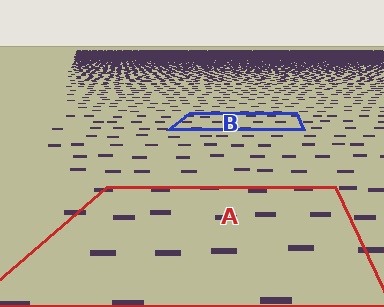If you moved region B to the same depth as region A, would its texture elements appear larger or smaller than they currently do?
They would appear larger. At a closer depth, the same texture elements are projected at a bigger on-screen size.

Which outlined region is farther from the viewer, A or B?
Region B is farther from the viewer — the texture elements inside it appear smaller and more densely packed.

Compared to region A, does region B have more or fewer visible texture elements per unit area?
Region B has more texture elements per unit area — they are packed more densely because it is farther away.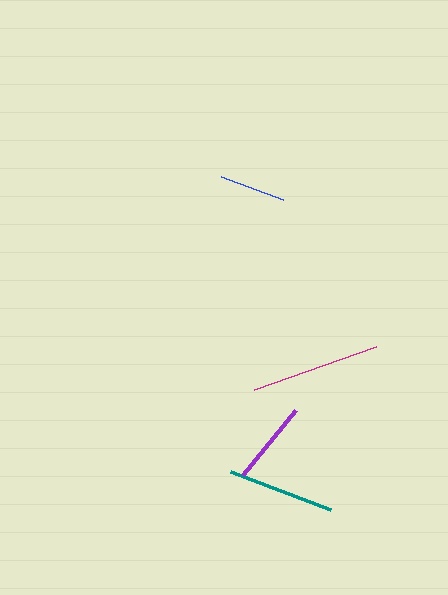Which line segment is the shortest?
The blue line is the shortest at approximately 66 pixels.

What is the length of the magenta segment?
The magenta segment is approximately 130 pixels long.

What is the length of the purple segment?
The purple segment is approximately 85 pixels long.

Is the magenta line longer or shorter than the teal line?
The magenta line is longer than the teal line.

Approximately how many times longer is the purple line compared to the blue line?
The purple line is approximately 1.3 times the length of the blue line.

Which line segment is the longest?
The magenta line is the longest at approximately 130 pixels.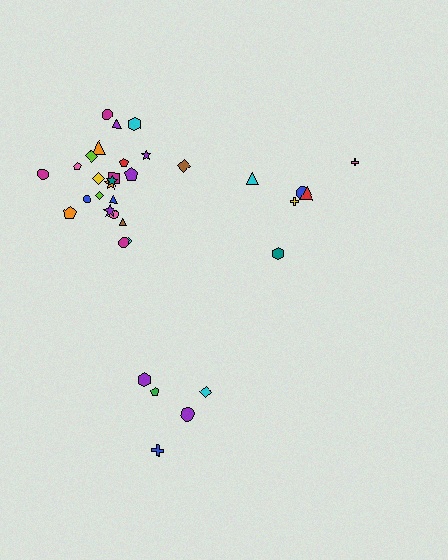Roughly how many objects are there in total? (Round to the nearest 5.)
Roughly 35 objects in total.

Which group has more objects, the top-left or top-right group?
The top-left group.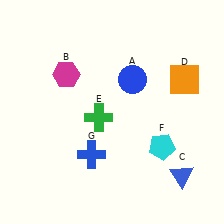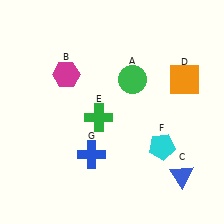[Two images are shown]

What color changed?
The circle (A) changed from blue in Image 1 to green in Image 2.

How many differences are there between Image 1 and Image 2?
There is 1 difference between the two images.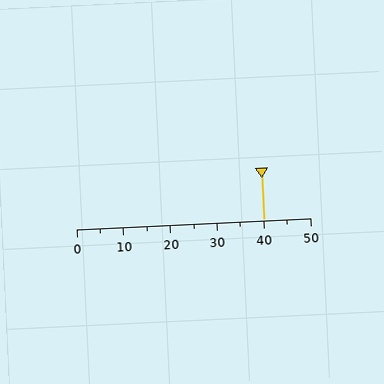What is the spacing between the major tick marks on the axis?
The major ticks are spaced 10 apart.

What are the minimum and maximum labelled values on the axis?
The axis runs from 0 to 50.